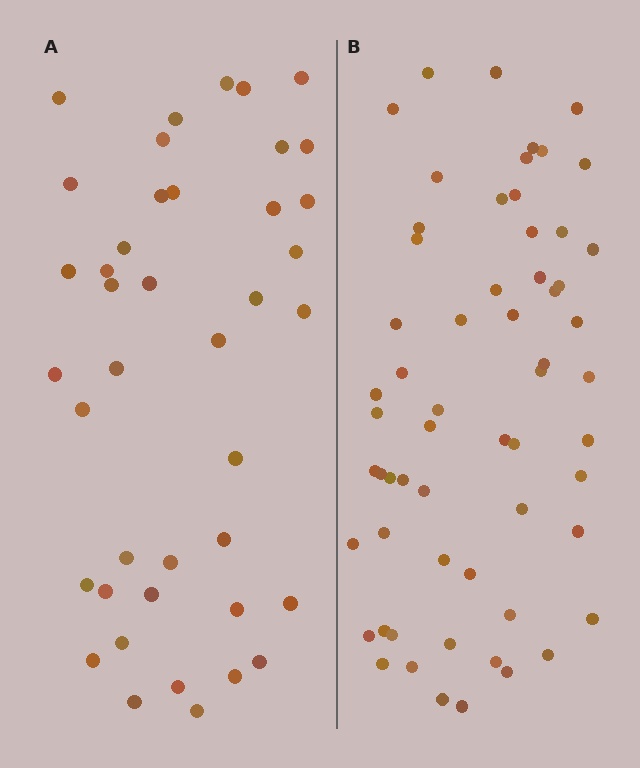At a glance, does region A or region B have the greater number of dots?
Region B (the right region) has more dots.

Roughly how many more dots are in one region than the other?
Region B has approximately 20 more dots than region A.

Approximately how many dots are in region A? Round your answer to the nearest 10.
About 40 dots. (The exact count is 41, which rounds to 40.)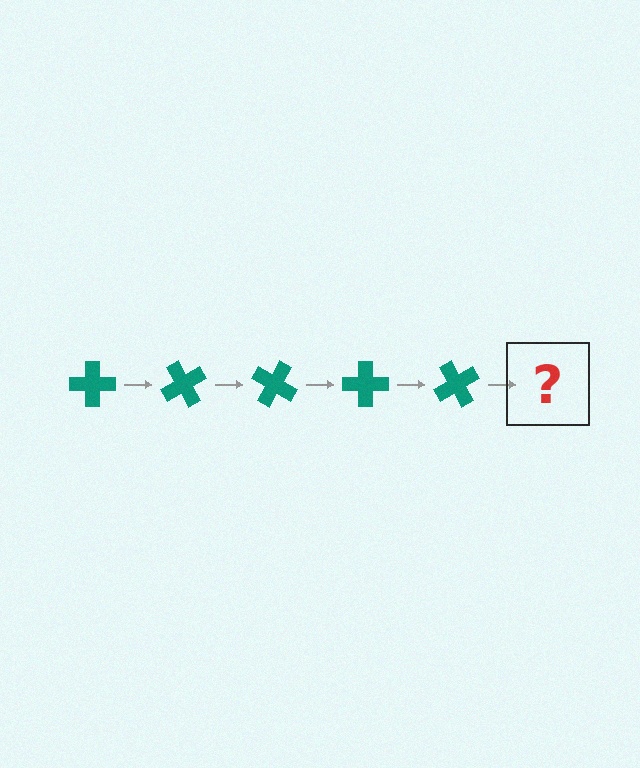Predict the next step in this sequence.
The next step is a teal cross rotated 300 degrees.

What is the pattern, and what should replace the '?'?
The pattern is that the cross rotates 60 degrees each step. The '?' should be a teal cross rotated 300 degrees.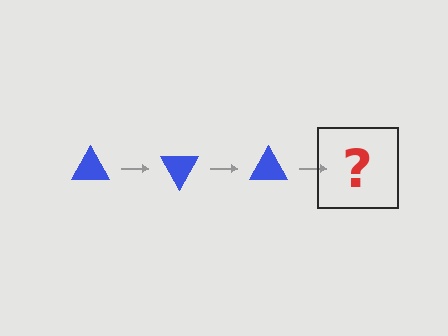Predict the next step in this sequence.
The next step is a blue triangle rotated 180 degrees.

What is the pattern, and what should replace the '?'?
The pattern is that the triangle rotates 60 degrees each step. The '?' should be a blue triangle rotated 180 degrees.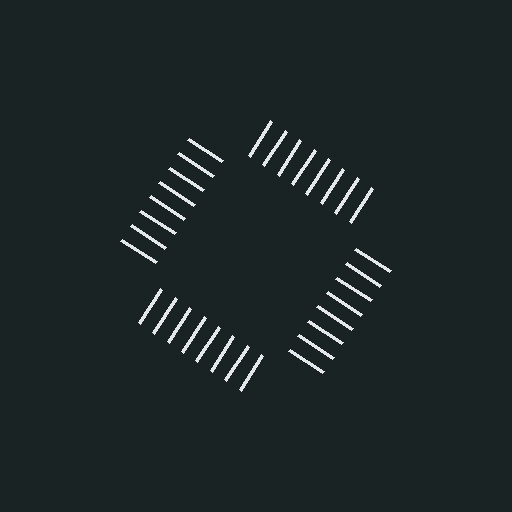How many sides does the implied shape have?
4 sides — the line-ends trace a square.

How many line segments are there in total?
32 — 8 along each of the 4 edges.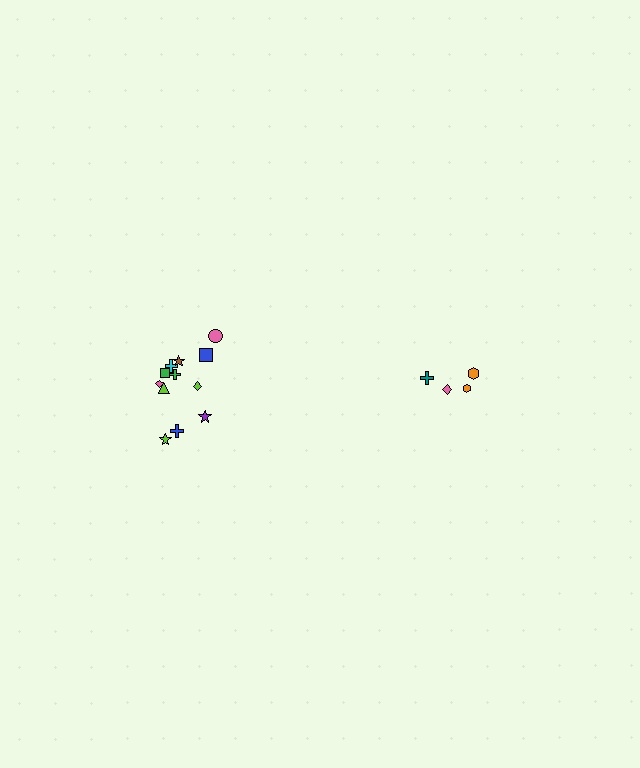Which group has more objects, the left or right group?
The left group.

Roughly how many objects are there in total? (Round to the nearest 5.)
Roughly 15 objects in total.